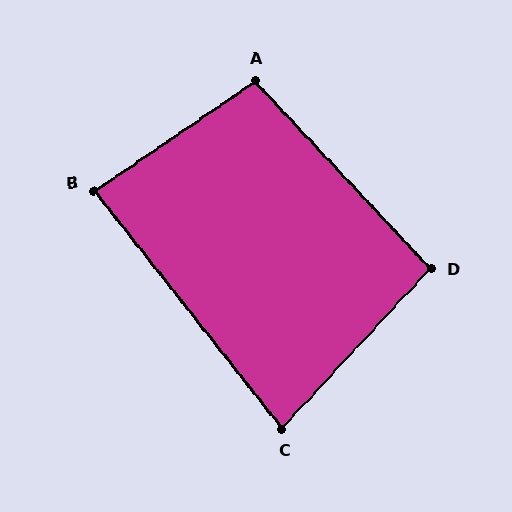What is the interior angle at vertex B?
Approximately 86 degrees (approximately right).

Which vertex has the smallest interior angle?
C, at approximately 81 degrees.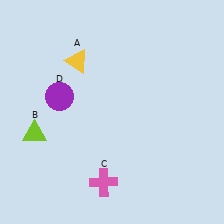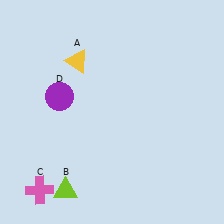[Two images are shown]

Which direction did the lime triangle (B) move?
The lime triangle (B) moved down.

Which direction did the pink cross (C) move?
The pink cross (C) moved left.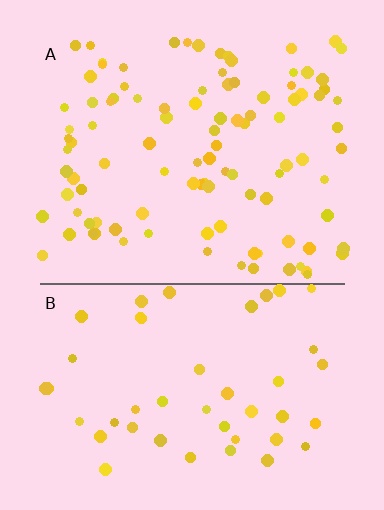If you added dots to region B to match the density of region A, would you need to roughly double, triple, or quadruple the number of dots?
Approximately double.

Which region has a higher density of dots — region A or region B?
A (the top).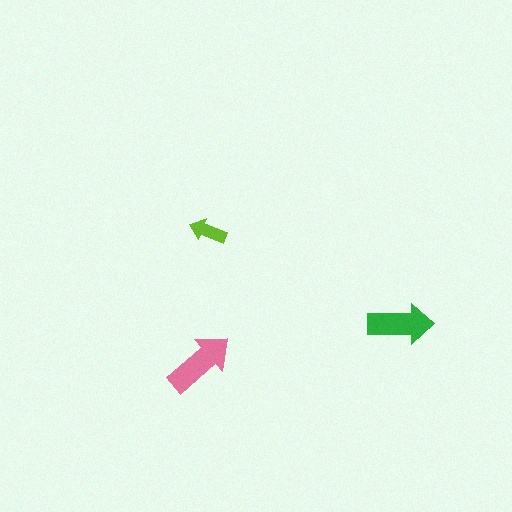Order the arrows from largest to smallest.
the pink one, the green one, the lime one.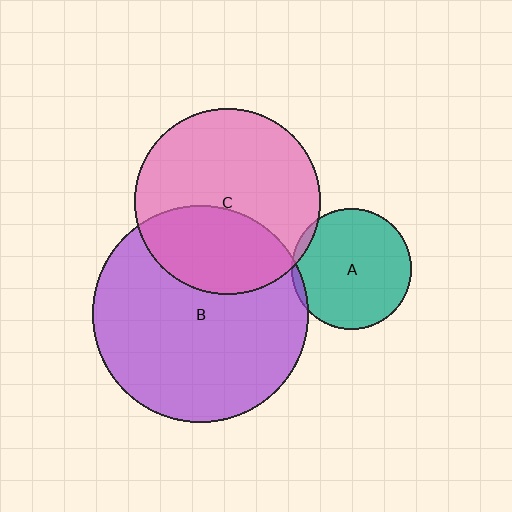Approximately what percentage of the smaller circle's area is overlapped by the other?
Approximately 5%.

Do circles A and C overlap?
Yes.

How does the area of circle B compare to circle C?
Approximately 1.4 times.